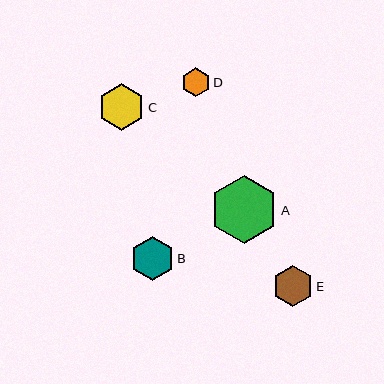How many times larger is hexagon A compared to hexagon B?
Hexagon A is approximately 1.5 times the size of hexagon B.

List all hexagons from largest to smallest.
From largest to smallest: A, C, B, E, D.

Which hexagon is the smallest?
Hexagon D is the smallest with a size of approximately 29 pixels.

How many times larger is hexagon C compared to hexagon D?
Hexagon C is approximately 1.6 times the size of hexagon D.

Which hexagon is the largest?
Hexagon A is the largest with a size of approximately 68 pixels.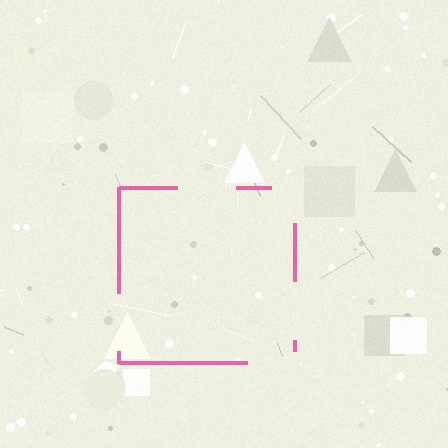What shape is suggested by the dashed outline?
The dashed outline suggests a square.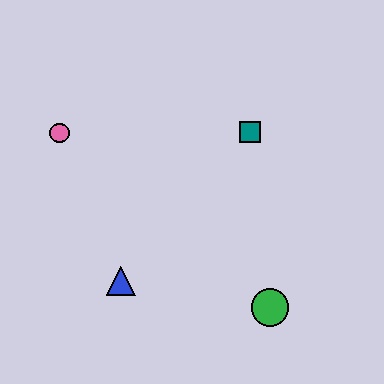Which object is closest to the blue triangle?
The green circle is closest to the blue triangle.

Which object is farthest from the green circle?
The pink circle is farthest from the green circle.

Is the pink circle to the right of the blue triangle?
No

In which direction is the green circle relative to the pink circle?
The green circle is to the right of the pink circle.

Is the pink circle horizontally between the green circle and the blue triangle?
No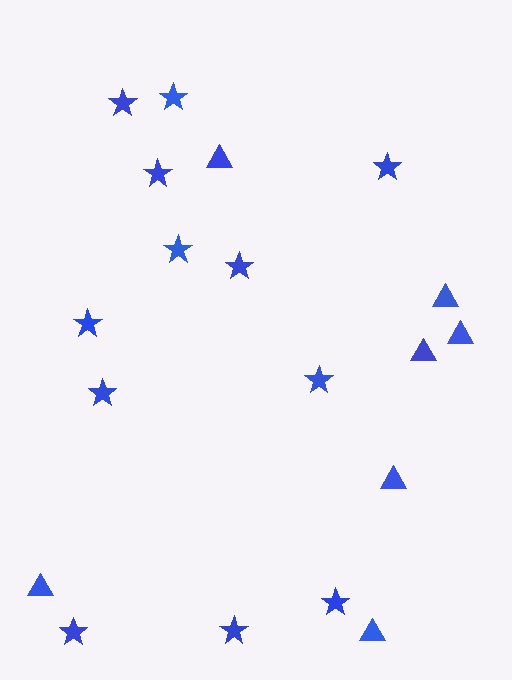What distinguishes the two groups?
There are 2 groups: one group of stars (12) and one group of triangles (7).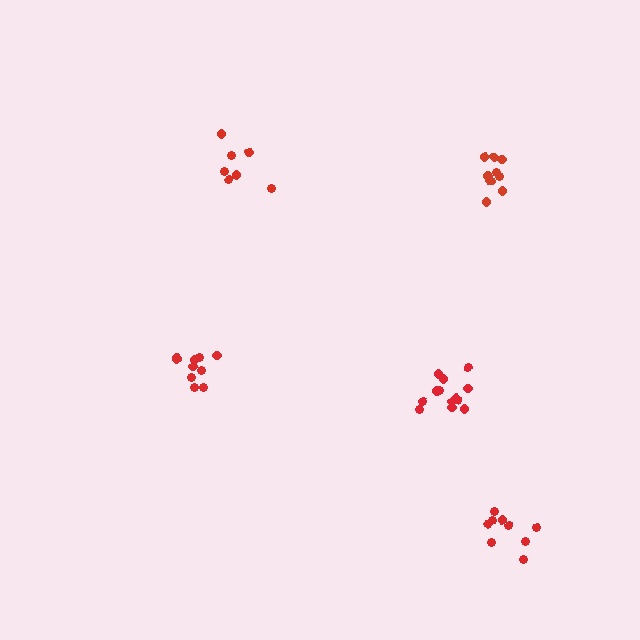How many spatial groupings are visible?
There are 5 spatial groupings.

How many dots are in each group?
Group 1: 13 dots, Group 2: 10 dots, Group 3: 7 dots, Group 4: 9 dots, Group 5: 10 dots (49 total).